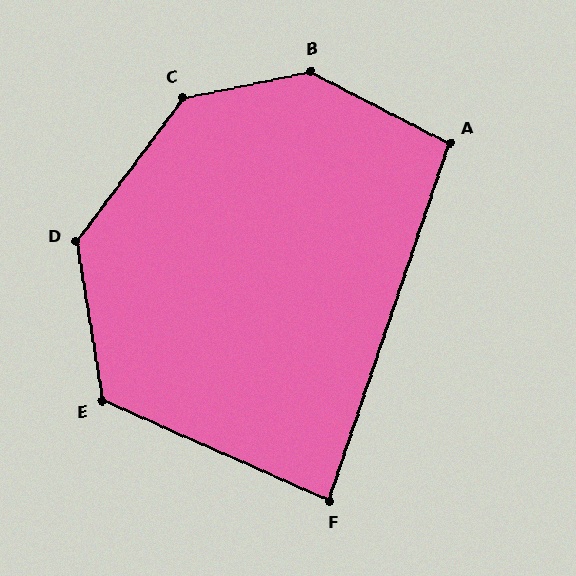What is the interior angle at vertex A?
Approximately 98 degrees (obtuse).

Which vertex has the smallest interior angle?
F, at approximately 85 degrees.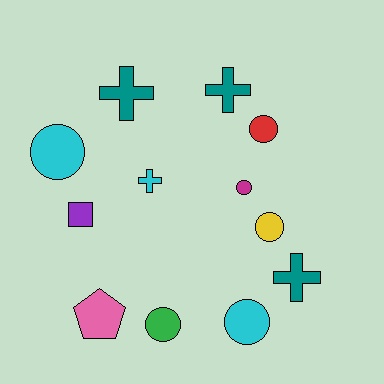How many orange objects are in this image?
There are no orange objects.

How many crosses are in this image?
There are 4 crosses.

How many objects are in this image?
There are 12 objects.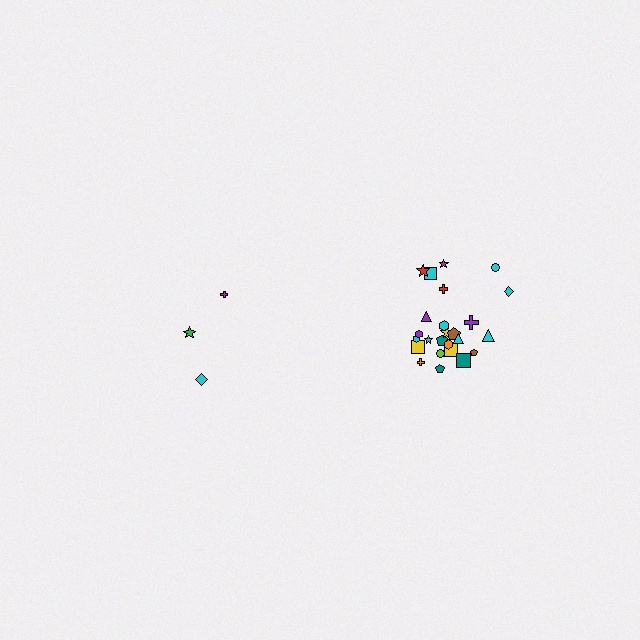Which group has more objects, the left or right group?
The right group.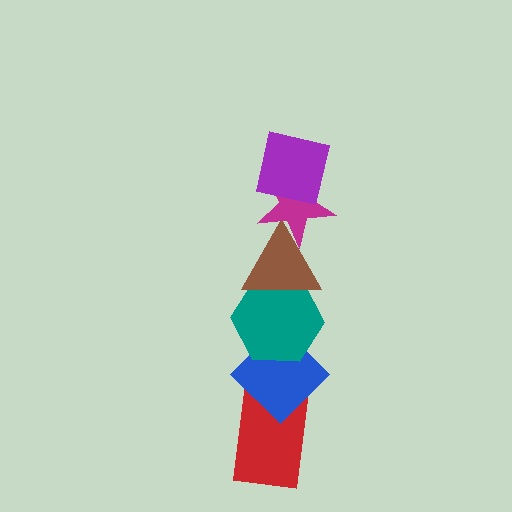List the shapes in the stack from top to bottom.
From top to bottom: the purple square, the magenta star, the brown triangle, the teal hexagon, the blue diamond, the red rectangle.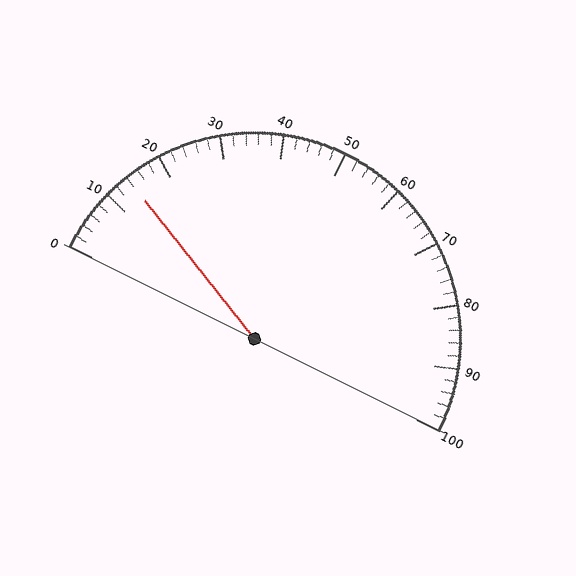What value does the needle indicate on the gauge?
The needle indicates approximately 14.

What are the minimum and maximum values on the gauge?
The gauge ranges from 0 to 100.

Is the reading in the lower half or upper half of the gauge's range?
The reading is in the lower half of the range (0 to 100).